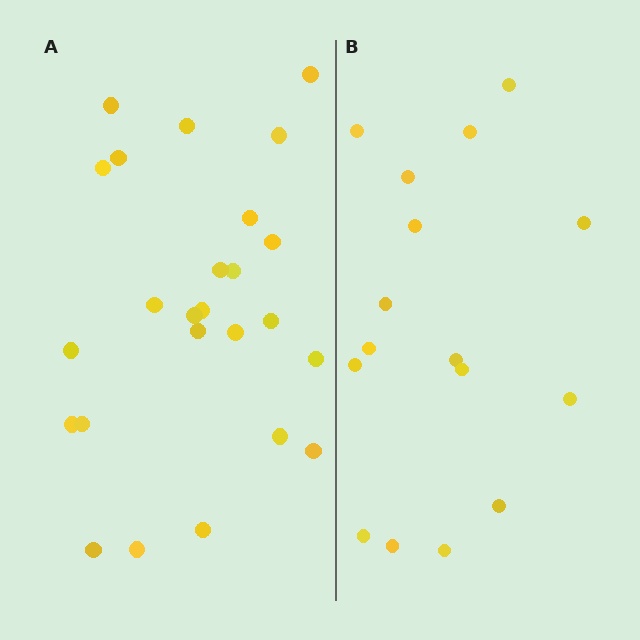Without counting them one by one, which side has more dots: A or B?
Region A (the left region) has more dots.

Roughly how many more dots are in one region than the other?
Region A has roughly 8 or so more dots than region B.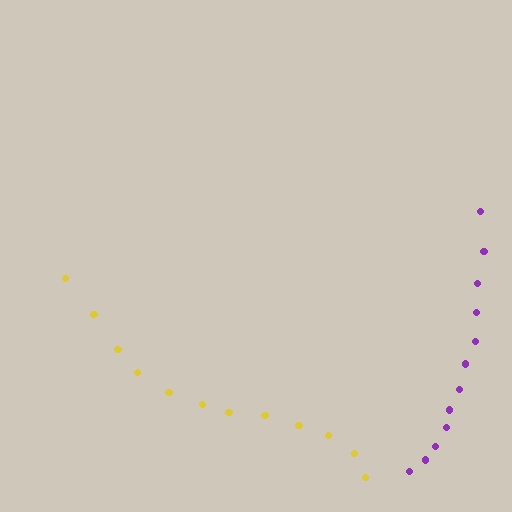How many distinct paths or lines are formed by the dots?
There are 2 distinct paths.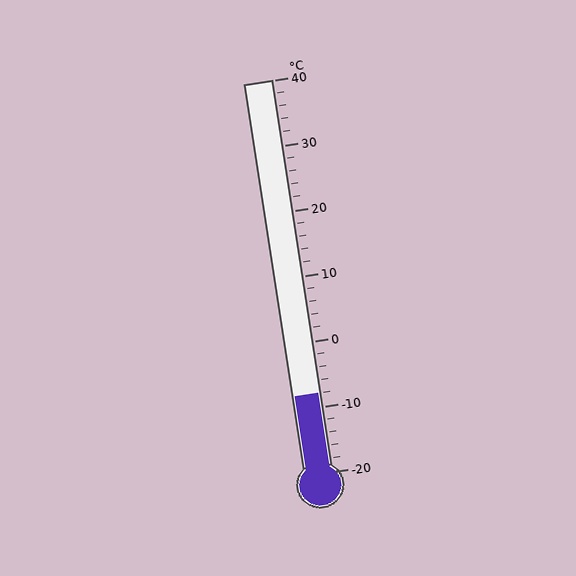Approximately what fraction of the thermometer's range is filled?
The thermometer is filled to approximately 20% of its range.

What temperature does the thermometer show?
The thermometer shows approximately -8°C.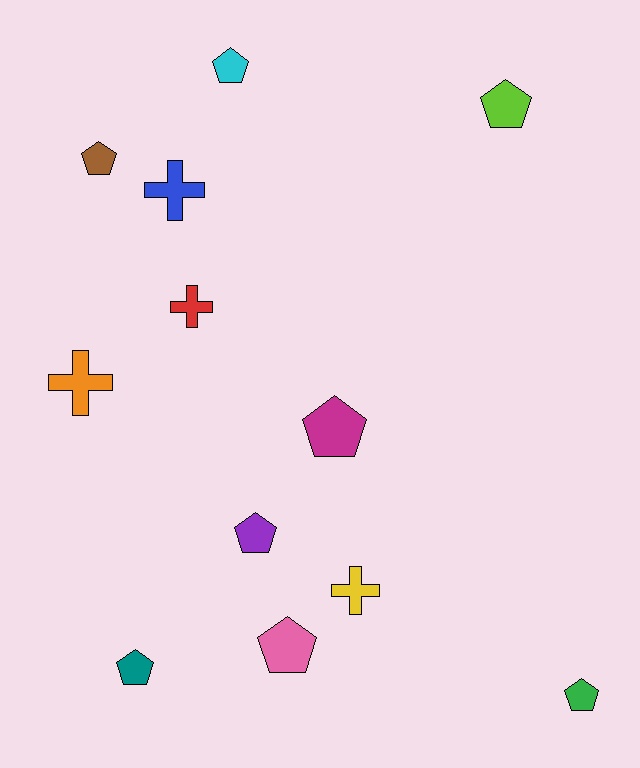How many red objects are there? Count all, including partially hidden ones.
There is 1 red object.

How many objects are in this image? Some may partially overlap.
There are 12 objects.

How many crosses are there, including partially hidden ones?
There are 4 crosses.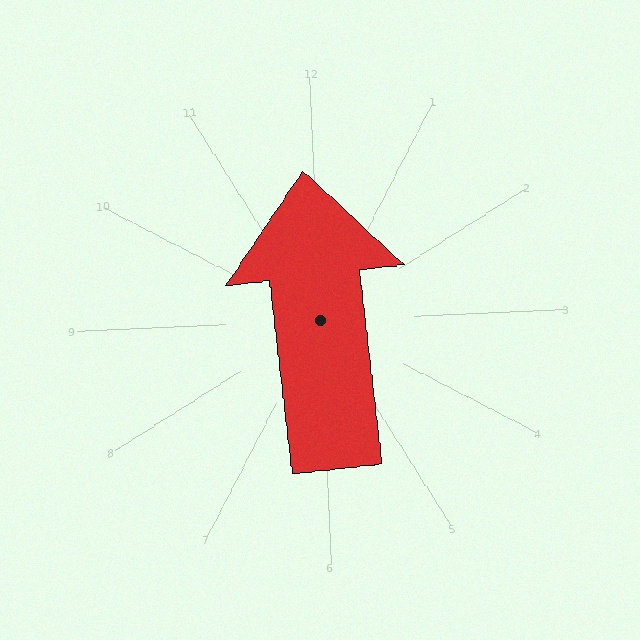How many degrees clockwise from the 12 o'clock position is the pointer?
Approximately 356 degrees.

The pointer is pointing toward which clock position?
Roughly 12 o'clock.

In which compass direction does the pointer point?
North.